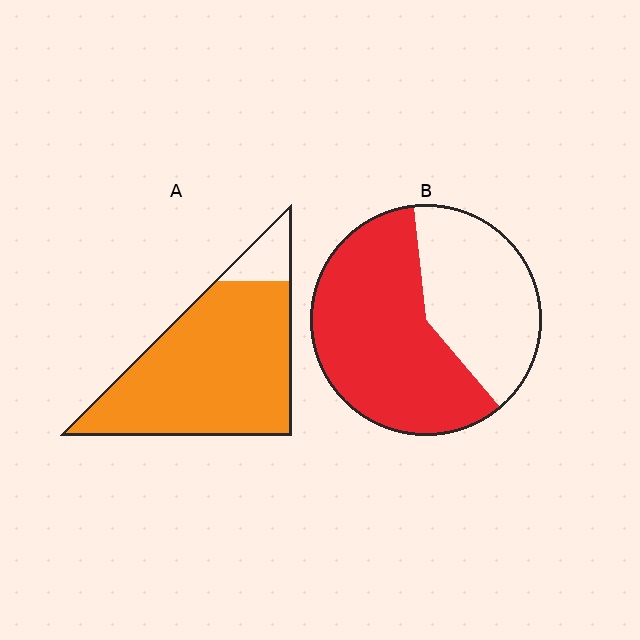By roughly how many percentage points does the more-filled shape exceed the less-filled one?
By roughly 30 percentage points (A over B).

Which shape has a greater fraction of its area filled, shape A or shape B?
Shape A.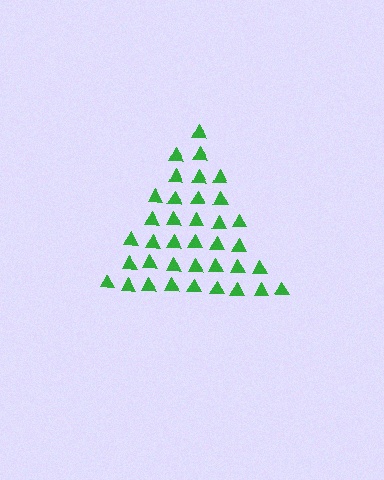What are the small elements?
The small elements are triangles.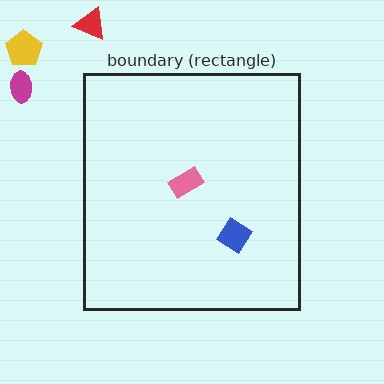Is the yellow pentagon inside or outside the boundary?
Outside.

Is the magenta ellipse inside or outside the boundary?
Outside.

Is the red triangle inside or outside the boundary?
Outside.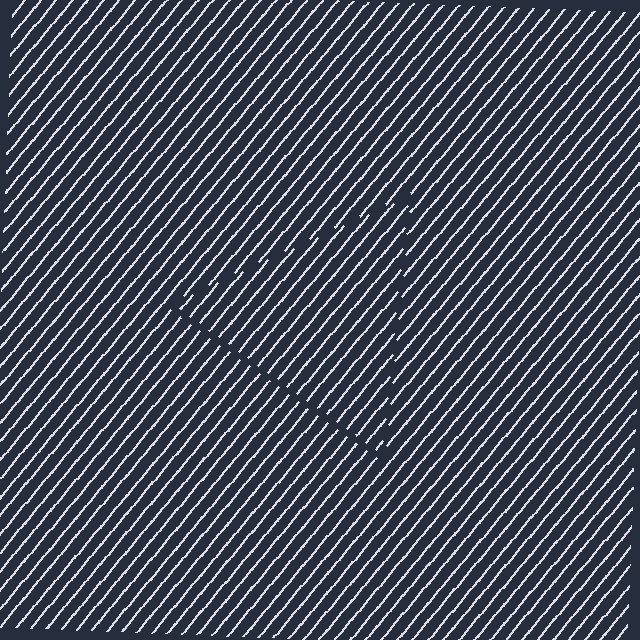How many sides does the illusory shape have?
3 sides — the line-ends trace a triangle.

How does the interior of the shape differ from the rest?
The interior of the shape contains the same grating, shifted by half a period — the contour is defined by the phase discontinuity where line-ends from the inner and outer gratings abut.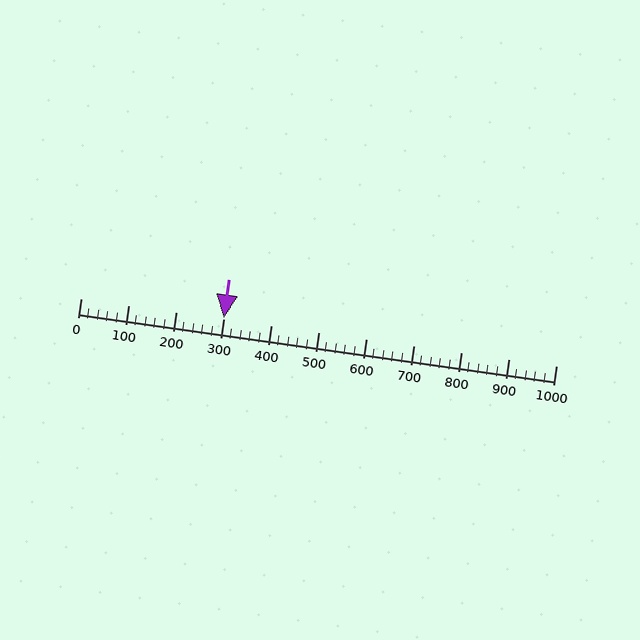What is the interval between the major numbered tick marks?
The major tick marks are spaced 100 units apart.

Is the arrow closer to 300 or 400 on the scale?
The arrow is closer to 300.